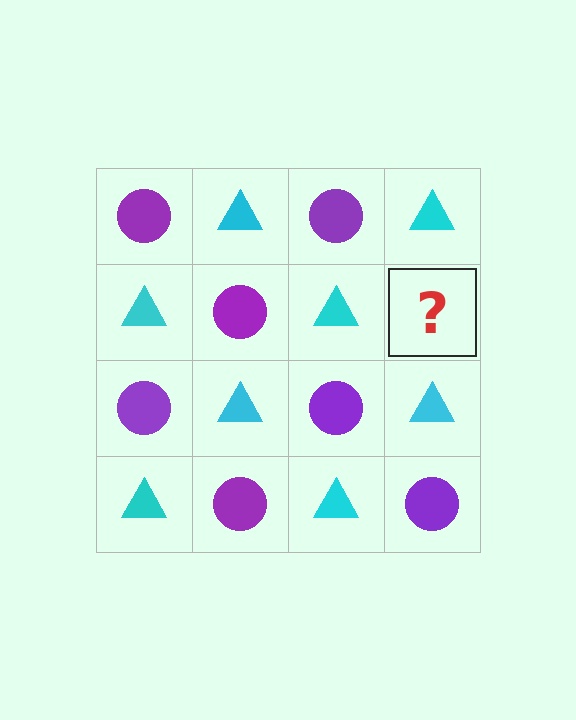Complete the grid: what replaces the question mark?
The question mark should be replaced with a purple circle.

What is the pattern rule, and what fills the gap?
The rule is that it alternates purple circle and cyan triangle in a checkerboard pattern. The gap should be filled with a purple circle.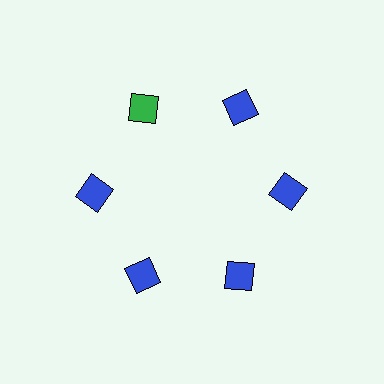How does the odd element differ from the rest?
It has a different color: green instead of blue.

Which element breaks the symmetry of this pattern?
The green diamond at roughly the 11 o'clock position breaks the symmetry. All other shapes are blue diamonds.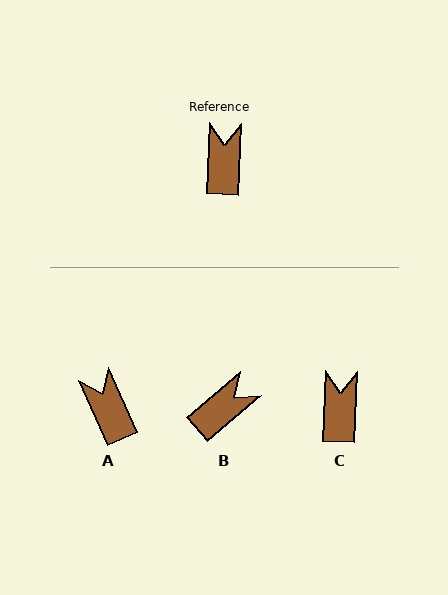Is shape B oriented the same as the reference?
No, it is off by about 47 degrees.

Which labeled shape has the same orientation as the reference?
C.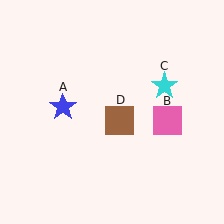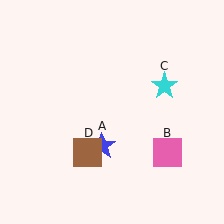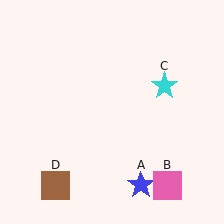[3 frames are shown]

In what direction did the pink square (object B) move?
The pink square (object B) moved down.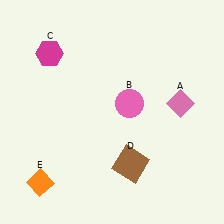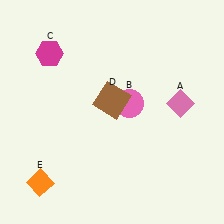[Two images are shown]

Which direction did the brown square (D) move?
The brown square (D) moved up.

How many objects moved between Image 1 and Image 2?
1 object moved between the two images.